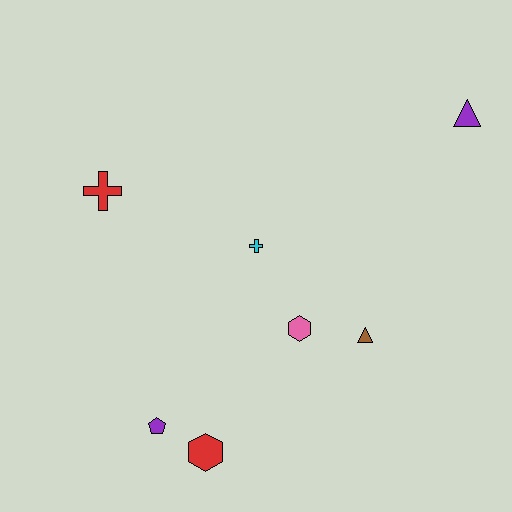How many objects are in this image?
There are 7 objects.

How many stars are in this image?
There are no stars.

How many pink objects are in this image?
There is 1 pink object.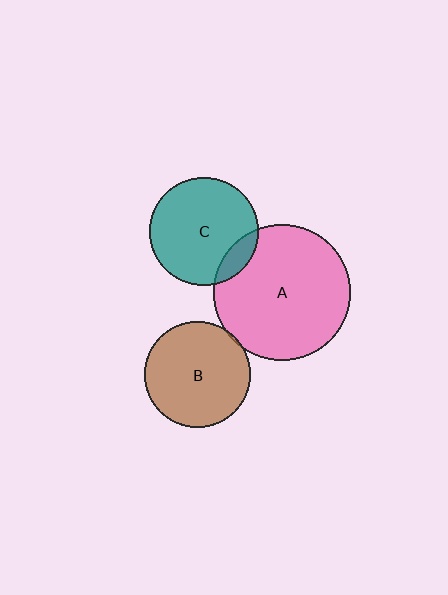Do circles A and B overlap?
Yes.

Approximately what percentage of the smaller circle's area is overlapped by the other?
Approximately 5%.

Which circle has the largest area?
Circle A (pink).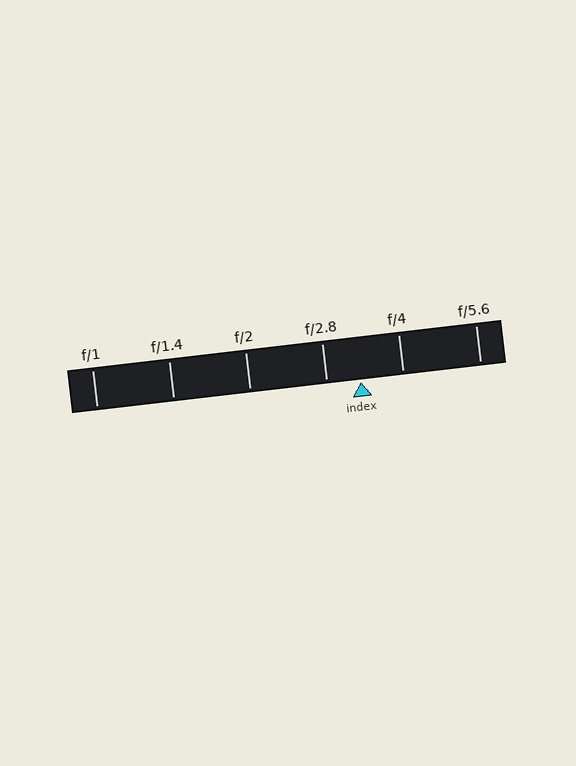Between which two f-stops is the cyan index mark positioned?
The index mark is between f/2.8 and f/4.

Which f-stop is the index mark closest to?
The index mark is closest to f/2.8.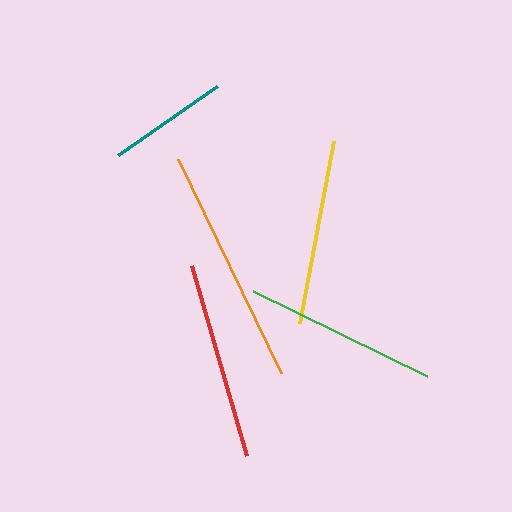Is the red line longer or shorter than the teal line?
The red line is longer than the teal line.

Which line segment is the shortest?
The teal line is the shortest at approximately 121 pixels.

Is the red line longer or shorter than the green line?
The red line is longer than the green line.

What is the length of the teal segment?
The teal segment is approximately 121 pixels long.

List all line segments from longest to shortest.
From longest to shortest: orange, red, green, yellow, teal.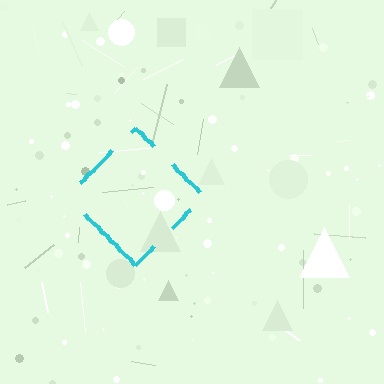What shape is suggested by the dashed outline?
The dashed outline suggests a diamond.